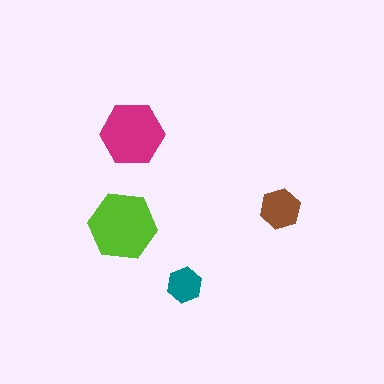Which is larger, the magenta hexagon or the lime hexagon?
The lime one.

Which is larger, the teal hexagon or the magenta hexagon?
The magenta one.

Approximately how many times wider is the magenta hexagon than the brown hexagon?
About 1.5 times wider.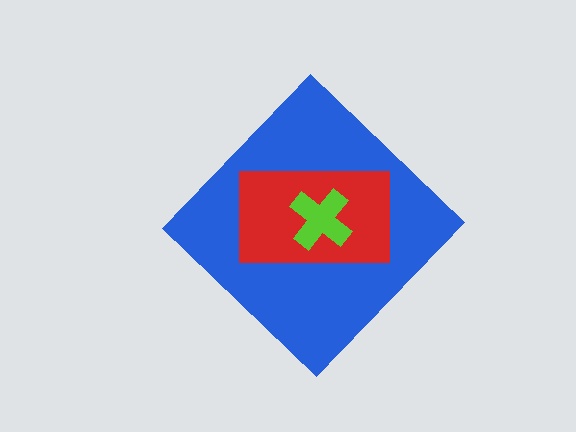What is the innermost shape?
The lime cross.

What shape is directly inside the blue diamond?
The red rectangle.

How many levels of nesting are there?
3.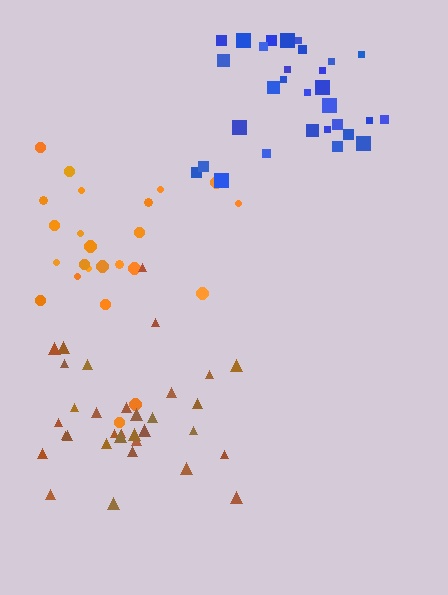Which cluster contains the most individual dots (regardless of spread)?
Brown (33).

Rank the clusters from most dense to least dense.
brown, blue, orange.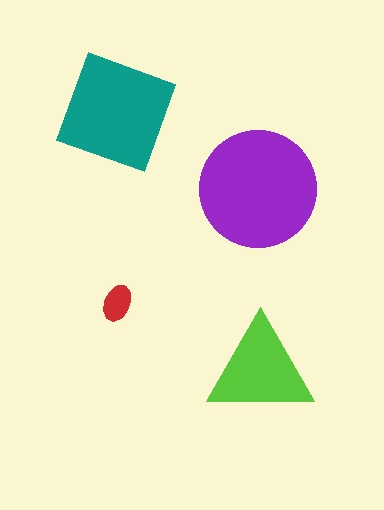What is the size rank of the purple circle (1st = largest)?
1st.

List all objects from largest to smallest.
The purple circle, the teal square, the lime triangle, the red ellipse.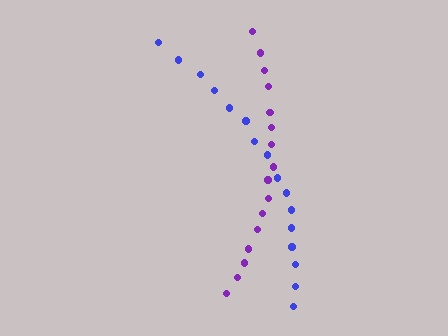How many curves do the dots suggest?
There are 2 distinct paths.